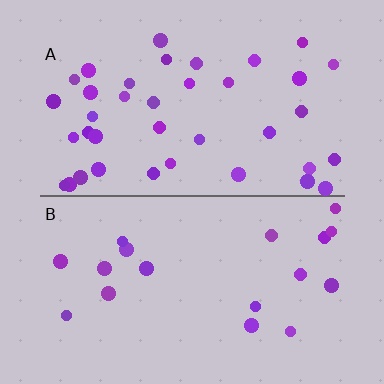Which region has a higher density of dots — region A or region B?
A (the top).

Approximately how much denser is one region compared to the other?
Approximately 2.1× — region A over region B.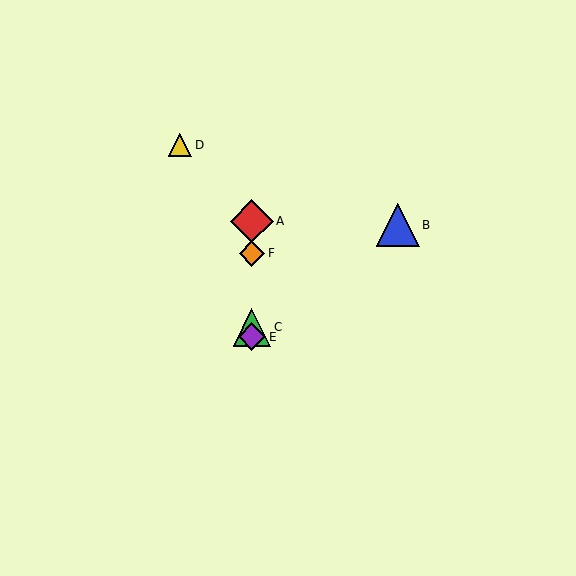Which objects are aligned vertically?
Objects A, C, E, F are aligned vertically.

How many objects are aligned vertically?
4 objects (A, C, E, F) are aligned vertically.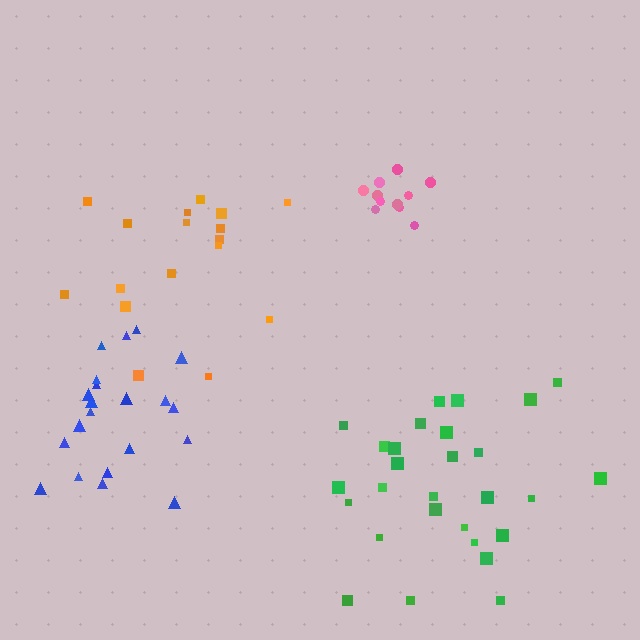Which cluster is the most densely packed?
Pink.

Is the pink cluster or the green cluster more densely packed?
Pink.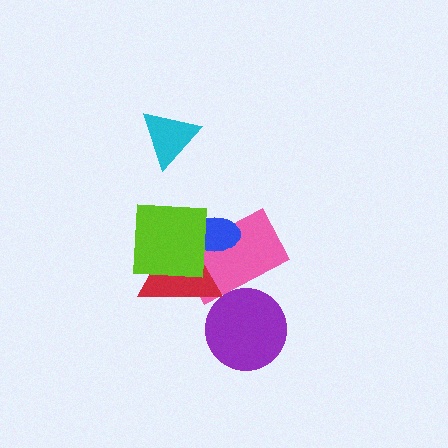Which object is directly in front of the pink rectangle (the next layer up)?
The purple circle is directly in front of the pink rectangle.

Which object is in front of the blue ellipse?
The lime square is in front of the blue ellipse.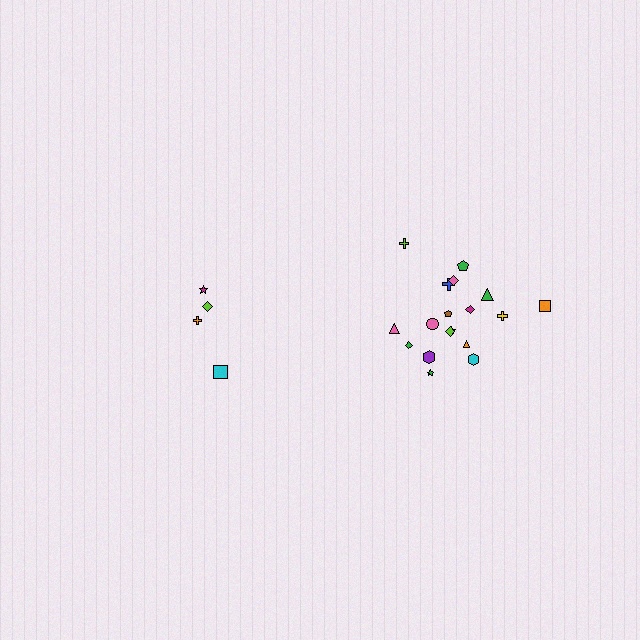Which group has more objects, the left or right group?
The right group.